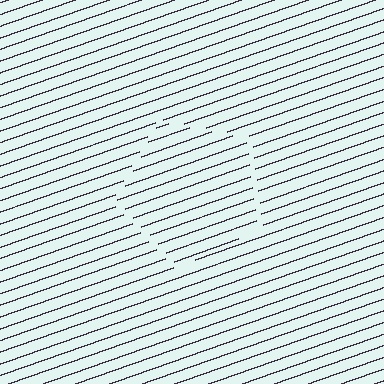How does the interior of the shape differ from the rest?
The interior of the shape contains the same grating, shifted by half a period — the contour is defined by the phase discontinuity where line-ends from the inner and outer gratings abut.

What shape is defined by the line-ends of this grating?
An illusory pentagon. The interior of the shape contains the same grating, shifted by half a period — the contour is defined by the phase discontinuity where line-ends from the inner and outer gratings abut.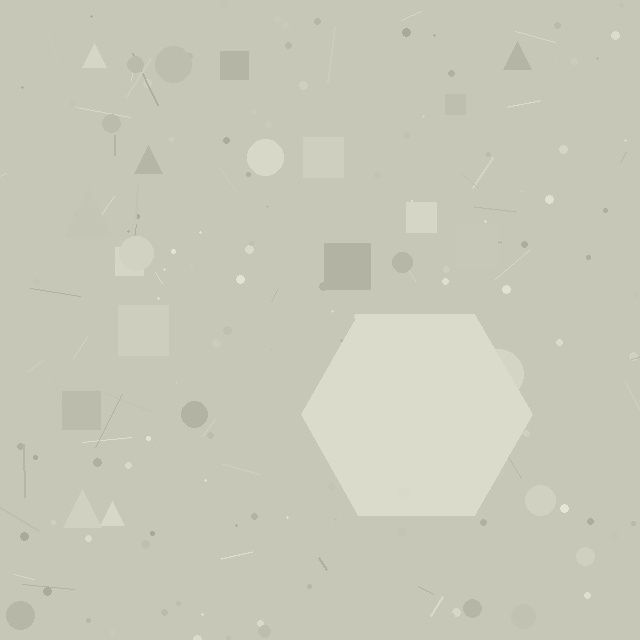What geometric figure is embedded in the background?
A hexagon is embedded in the background.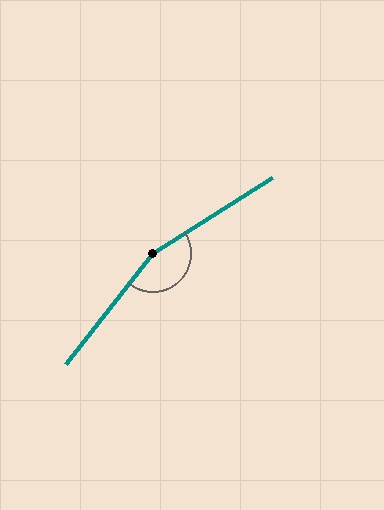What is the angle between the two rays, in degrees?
Approximately 161 degrees.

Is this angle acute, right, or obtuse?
It is obtuse.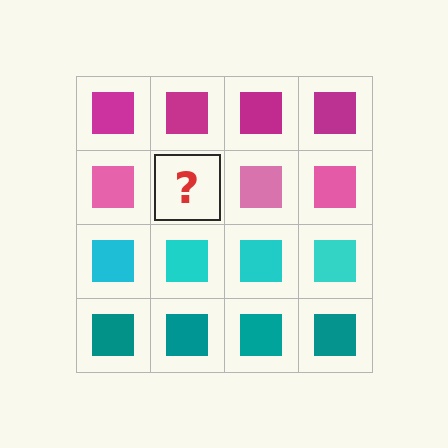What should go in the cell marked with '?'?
The missing cell should contain a pink square.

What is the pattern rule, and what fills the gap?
The rule is that each row has a consistent color. The gap should be filled with a pink square.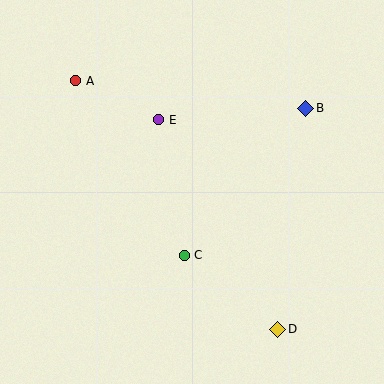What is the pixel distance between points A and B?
The distance between A and B is 232 pixels.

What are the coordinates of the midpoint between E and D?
The midpoint between E and D is at (218, 225).